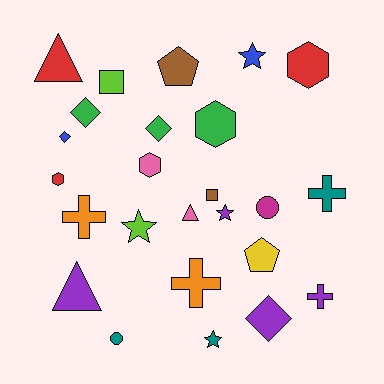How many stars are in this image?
There are 4 stars.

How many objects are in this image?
There are 25 objects.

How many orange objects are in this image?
There are 2 orange objects.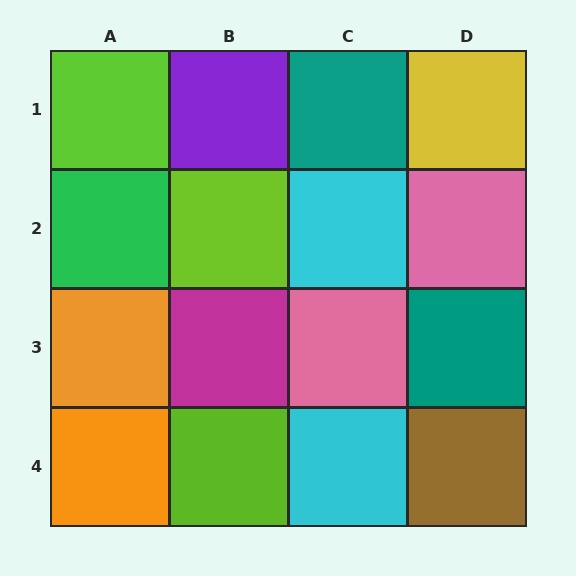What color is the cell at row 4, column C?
Cyan.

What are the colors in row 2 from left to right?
Green, lime, cyan, pink.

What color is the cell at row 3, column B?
Magenta.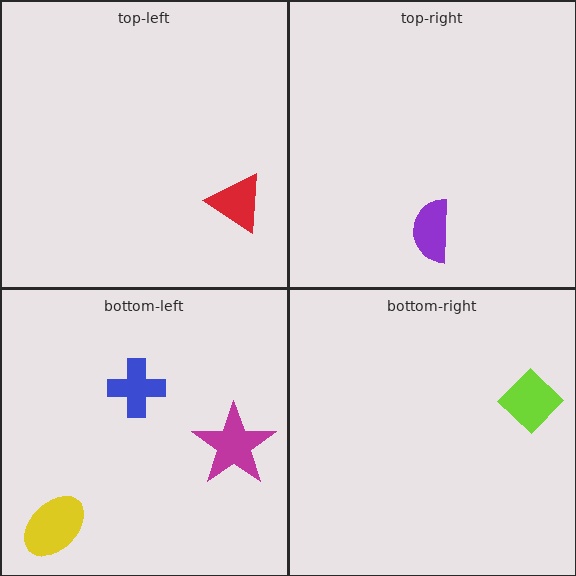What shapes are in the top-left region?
The red triangle.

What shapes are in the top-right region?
The purple semicircle.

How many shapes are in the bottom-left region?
3.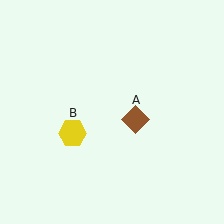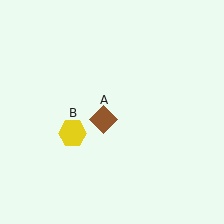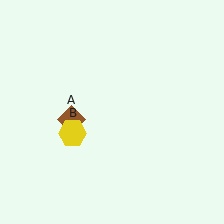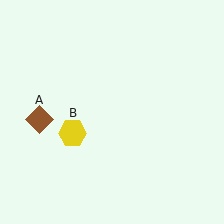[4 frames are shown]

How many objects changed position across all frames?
1 object changed position: brown diamond (object A).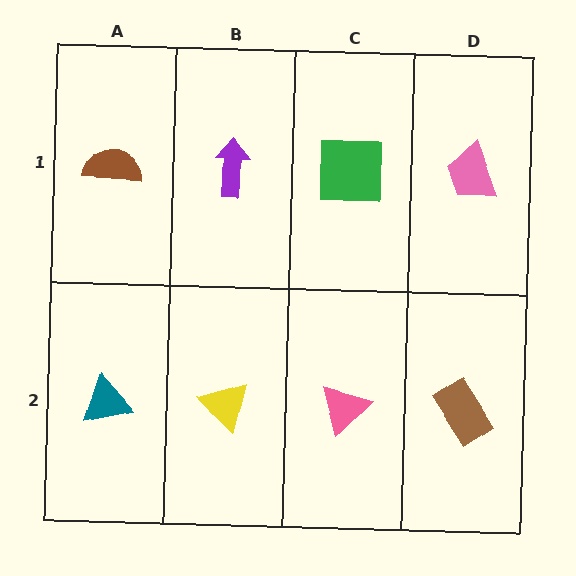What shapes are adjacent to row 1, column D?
A brown rectangle (row 2, column D), a green square (row 1, column C).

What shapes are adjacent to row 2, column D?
A pink trapezoid (row 1, column D), a pink triangle (row 2, column C).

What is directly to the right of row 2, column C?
A brown rectangle.